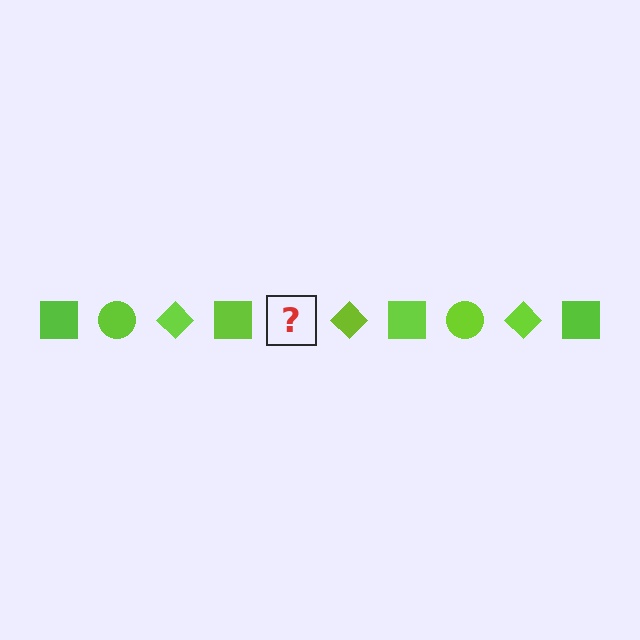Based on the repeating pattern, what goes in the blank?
The blank should be a lime circle.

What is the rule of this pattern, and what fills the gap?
The rule is that the pattern cycles through square, circle, diamond shapes in lime. The gap should be filled with a lime circle.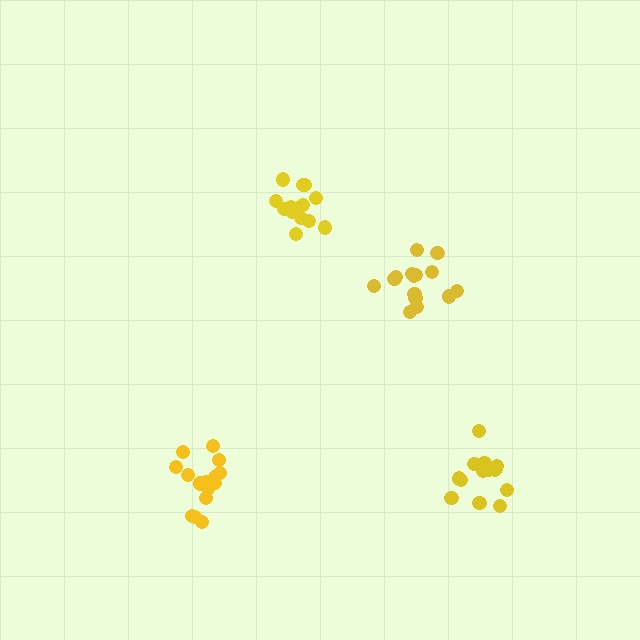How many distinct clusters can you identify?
There are 4 distinct clusters.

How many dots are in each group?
Group 1: 16 dots, Group 2: 15 dots, Group 3: 15 dots, Group 4: 15 dots (61 total).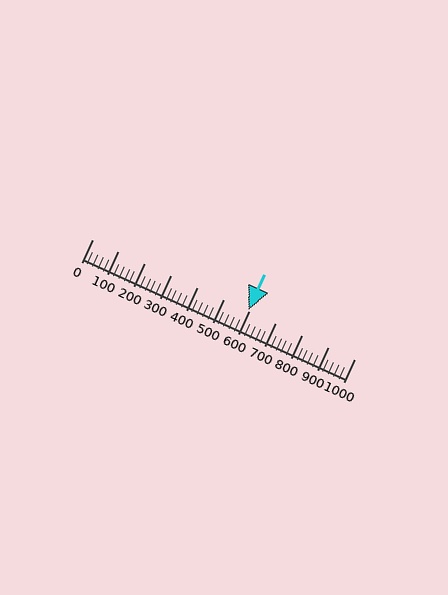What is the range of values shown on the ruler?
The ruler shows values from 0 to 1000.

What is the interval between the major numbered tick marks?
The major tick marks are spaced 100 units apart.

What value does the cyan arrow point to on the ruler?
The cyan arrow points to approximately 595.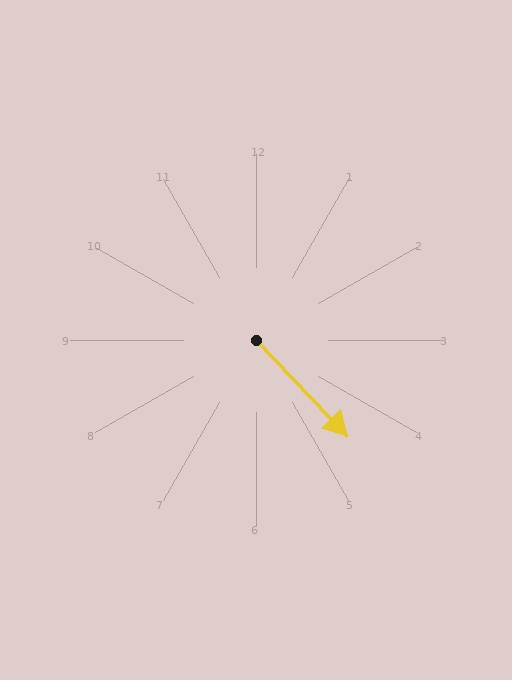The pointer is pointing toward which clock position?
Roughly 5 o'clock.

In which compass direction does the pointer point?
Southeast.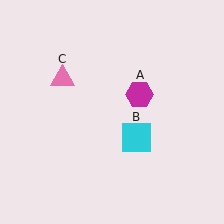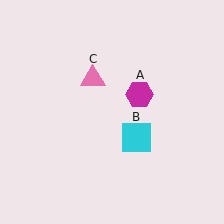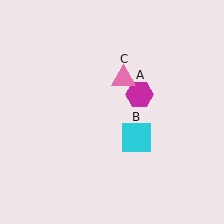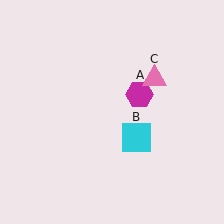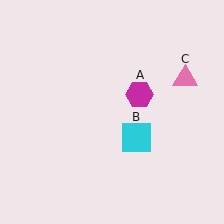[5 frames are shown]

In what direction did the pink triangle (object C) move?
The pink triangle (object C) moved right.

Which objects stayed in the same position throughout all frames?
Magenta hexagon (object A) and cyan square (object B) remained stationary.